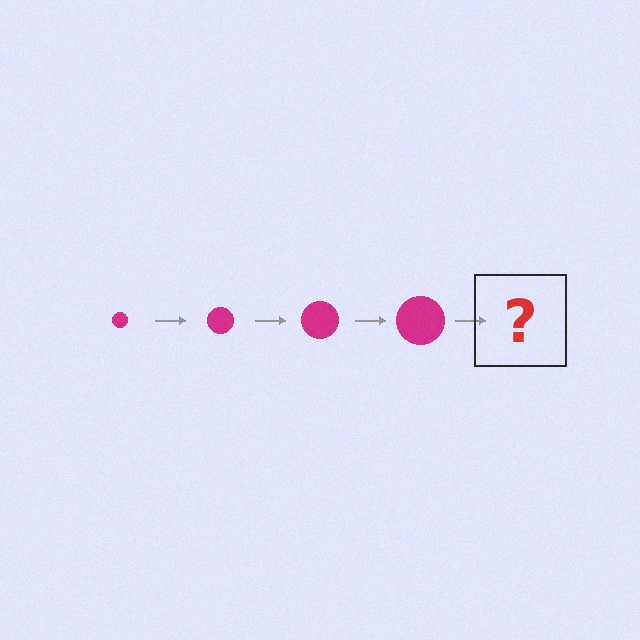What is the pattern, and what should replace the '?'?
The pattern is that the circle gets progressively larger each step. The '?' should be a magenta circle, larger than the previous one.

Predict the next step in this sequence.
The next step is a magenta circle, larger than the previous one.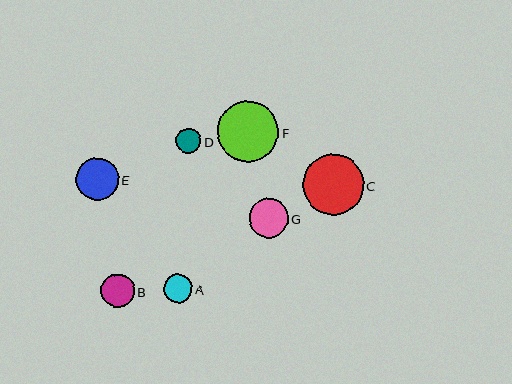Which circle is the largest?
Circle F is the largest with a size of approximately 61 pixels.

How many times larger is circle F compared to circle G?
Circle F is approximately 1.6 times the size of circle G.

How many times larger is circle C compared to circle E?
Circle C is approximately 1.4 times the size of circle E.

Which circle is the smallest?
Circle D is the smallest with a size of approximately 25 pixels.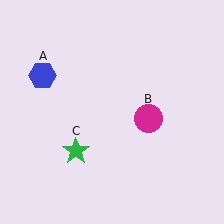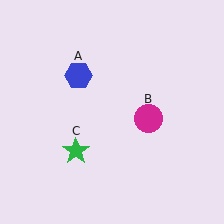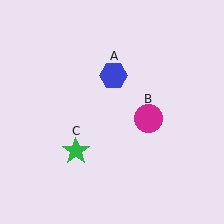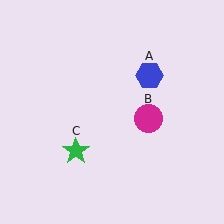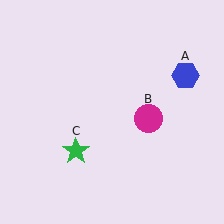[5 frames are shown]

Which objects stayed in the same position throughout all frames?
Magenta circle (object B) and green star (object C) remained stationary.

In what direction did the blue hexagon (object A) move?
The blue hexagon (object A) moved right.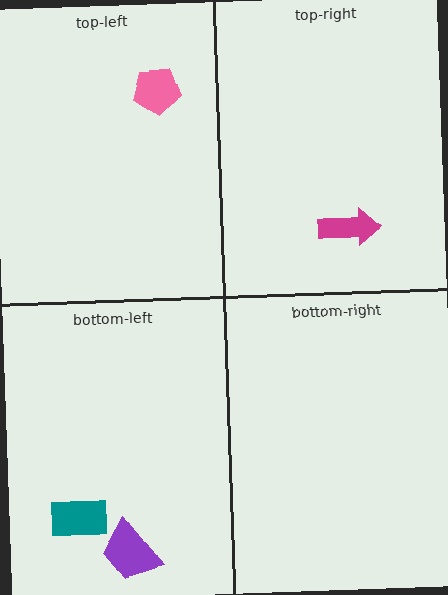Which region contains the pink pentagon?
The top-left region.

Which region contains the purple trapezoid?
The bottom-left region.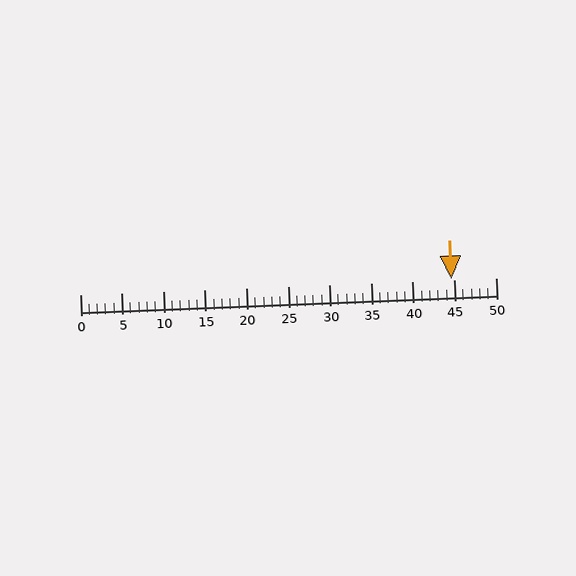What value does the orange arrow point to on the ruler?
The orange arrow points to approximately 45.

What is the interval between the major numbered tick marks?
The major tick marks are spaced 5 units apart.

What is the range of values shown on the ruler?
The ruler shows values from 0 to 50.